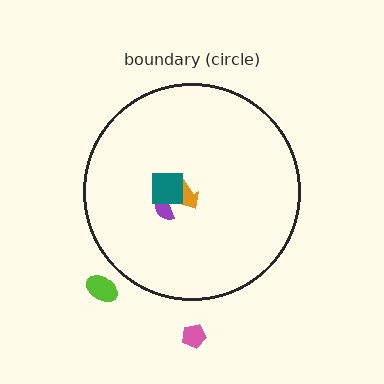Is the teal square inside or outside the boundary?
Inside.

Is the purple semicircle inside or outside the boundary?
Inside.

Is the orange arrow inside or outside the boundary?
Inside.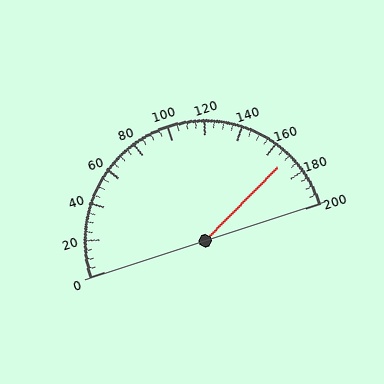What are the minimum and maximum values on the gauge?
The gauge ranges from 0 to 200.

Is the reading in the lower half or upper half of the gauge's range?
The reading is in the upper half of the range (0 to 200).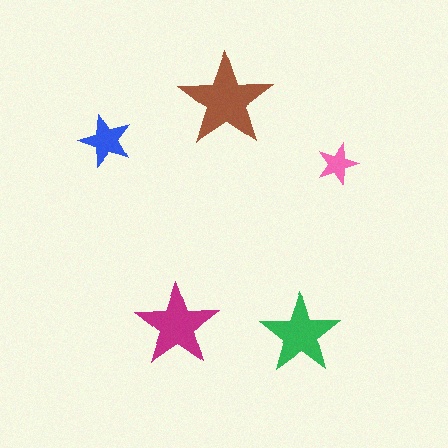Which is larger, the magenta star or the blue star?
The magenta one.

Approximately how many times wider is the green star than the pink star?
About 2 times wider.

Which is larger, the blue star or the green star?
The green one.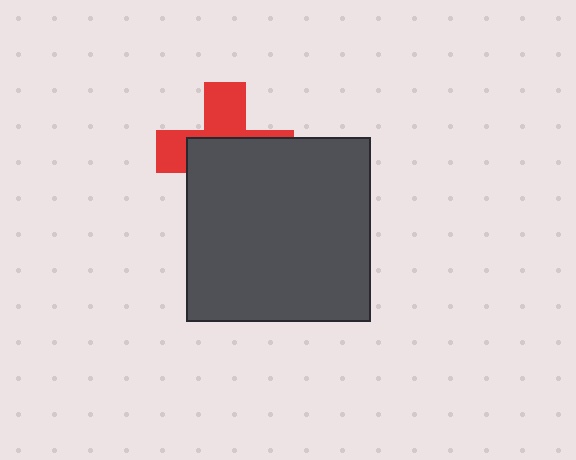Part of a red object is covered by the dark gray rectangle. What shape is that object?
It is a cross.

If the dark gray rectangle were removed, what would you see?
You would see the complete red cross.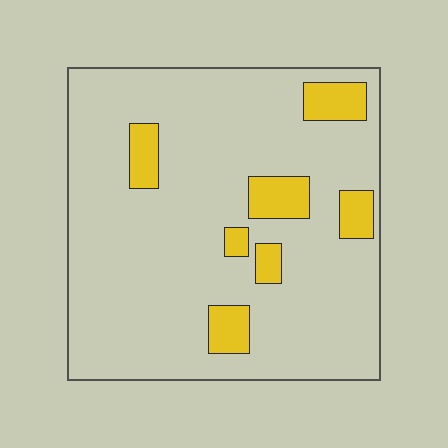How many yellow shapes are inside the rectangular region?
7.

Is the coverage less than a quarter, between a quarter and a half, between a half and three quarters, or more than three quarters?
Less than a quarter.